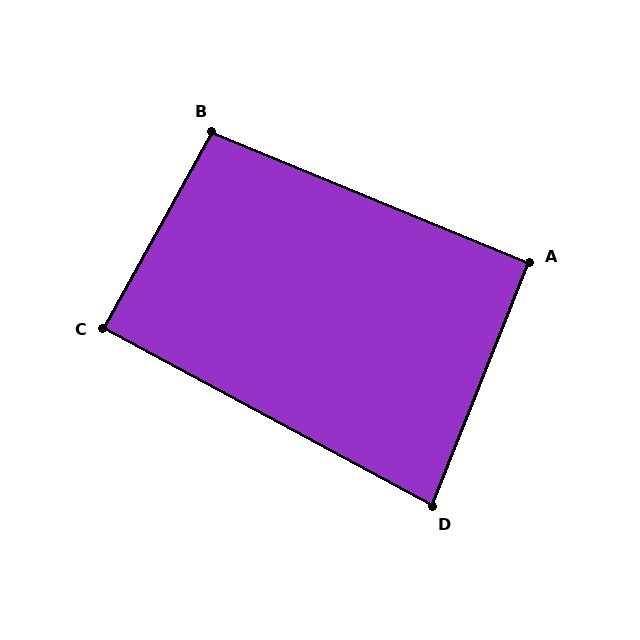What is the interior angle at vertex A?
Approximately 91 degrees (approximately right).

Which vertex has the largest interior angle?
B, at approximately 97 degrees.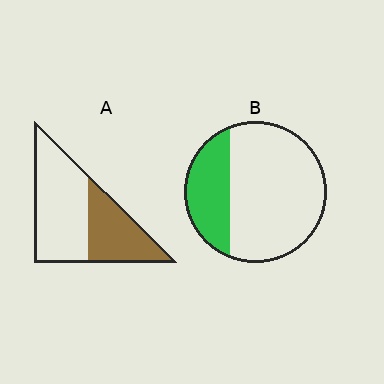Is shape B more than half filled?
No.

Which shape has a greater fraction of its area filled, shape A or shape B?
Shape A.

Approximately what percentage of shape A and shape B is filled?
A is approximately 40% and B is approximately 30%.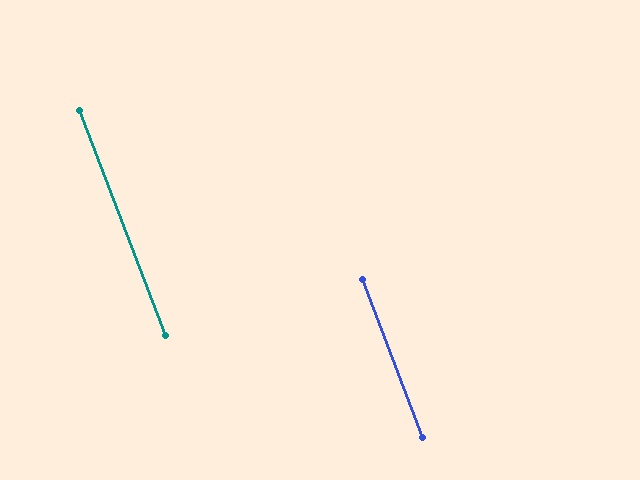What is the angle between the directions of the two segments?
Approximately 0 degrees.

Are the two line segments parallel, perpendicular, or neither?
Parallel — their directions differ by only 0.1°.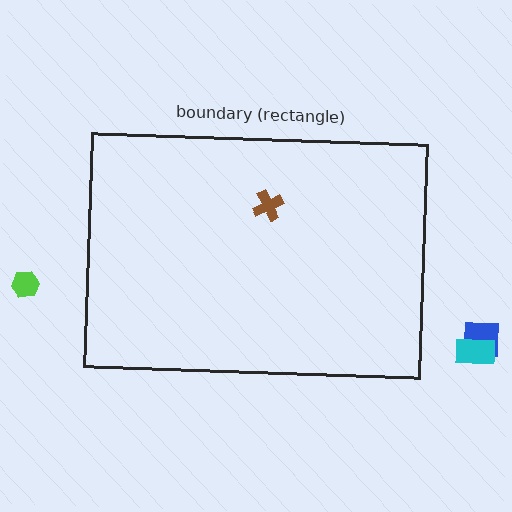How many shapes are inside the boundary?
1 inside, 3 outside.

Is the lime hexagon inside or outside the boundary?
Outside.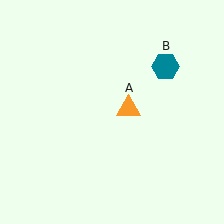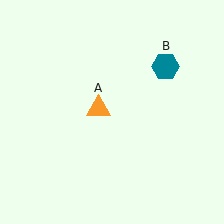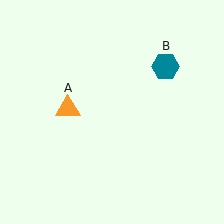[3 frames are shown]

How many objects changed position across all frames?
1 object changed position: orange triangle (object A).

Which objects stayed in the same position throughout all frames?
Teal hexagon (object B) remained stationary.